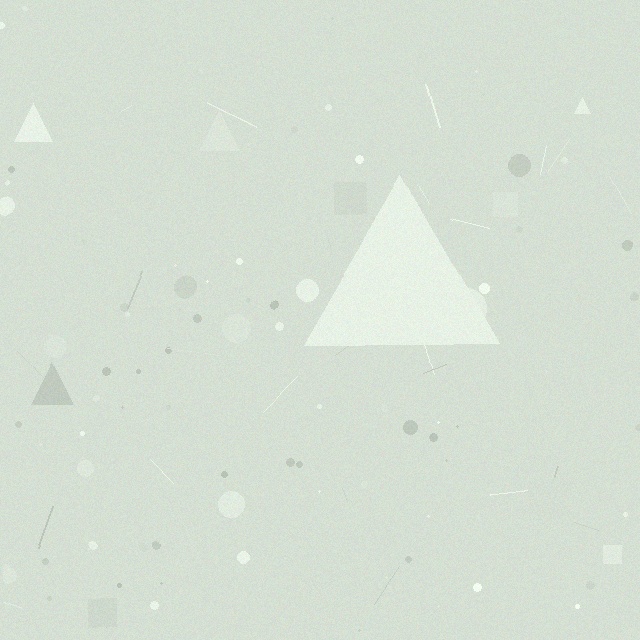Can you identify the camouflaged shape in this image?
The camouflaged shape is a triangle.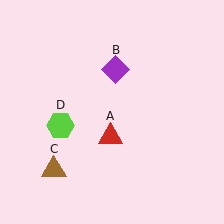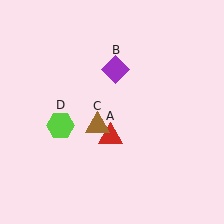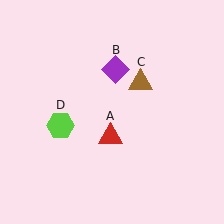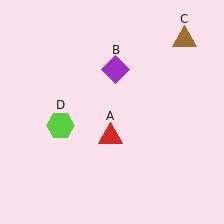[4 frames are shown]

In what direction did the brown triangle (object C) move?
The brown triangle (object C) moved up and to the right.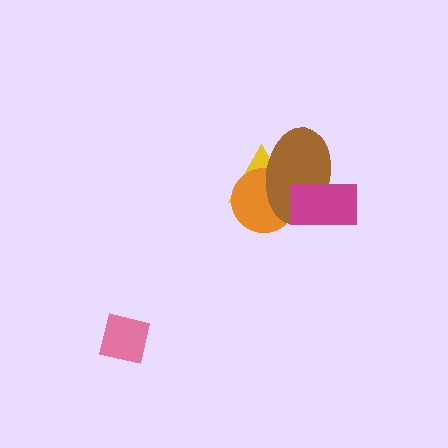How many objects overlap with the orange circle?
2 objects overlap with the orange circle.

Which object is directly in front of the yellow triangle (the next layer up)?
The orange circle is directly in front of the yellow triangle.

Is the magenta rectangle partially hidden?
No, no other shape covers it.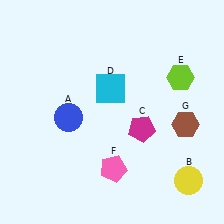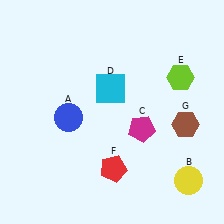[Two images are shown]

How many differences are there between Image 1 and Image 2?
There is 1 difference between the two images.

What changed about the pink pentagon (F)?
In Image 1, F is pink. In Image 2, it changed to red.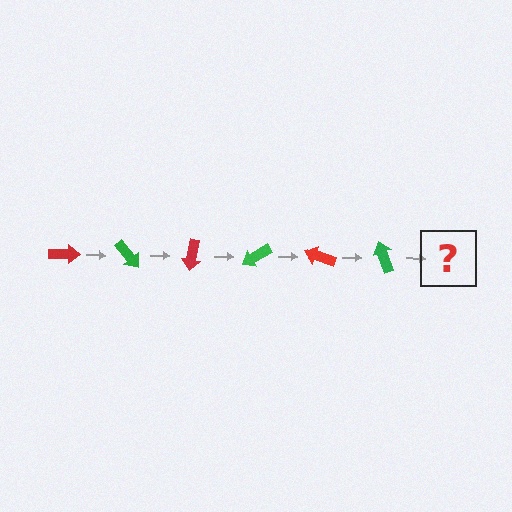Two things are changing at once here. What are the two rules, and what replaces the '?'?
The two rules are that it rotates 50 degrees each step and the color cycles through red and green. The '?' should be a red arrow, rotated 300 degrees from the start.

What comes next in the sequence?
The next element should be a red arrow, rotated 300 degrees from the start.